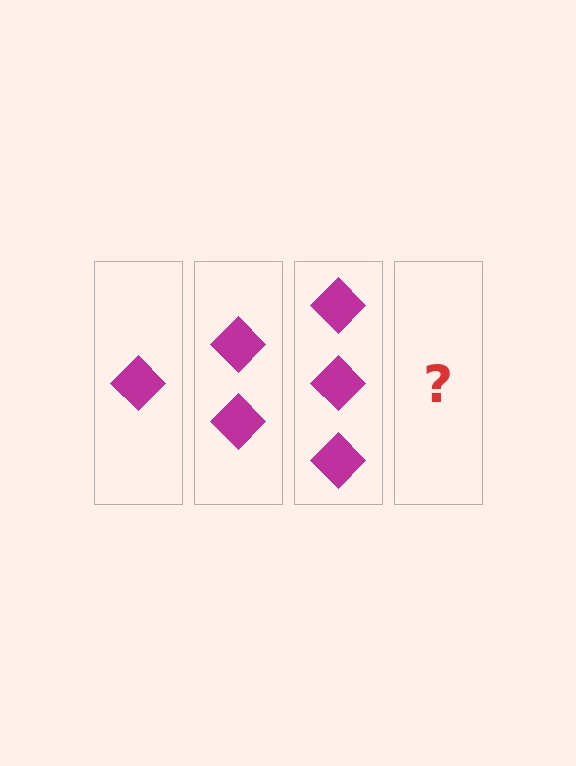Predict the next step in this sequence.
The next step is 4 diamonds.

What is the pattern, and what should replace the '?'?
The pattern is that each step adds one more diamond. The '?' should be 4 diamonds.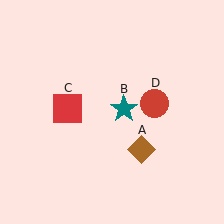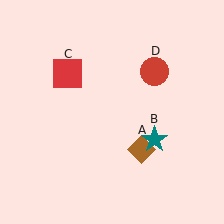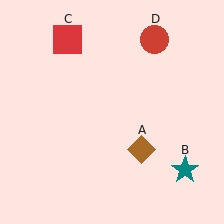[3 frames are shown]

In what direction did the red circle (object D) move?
The red circle (object D) moved up.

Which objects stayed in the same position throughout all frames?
Brown diamond (object A) remained stationary.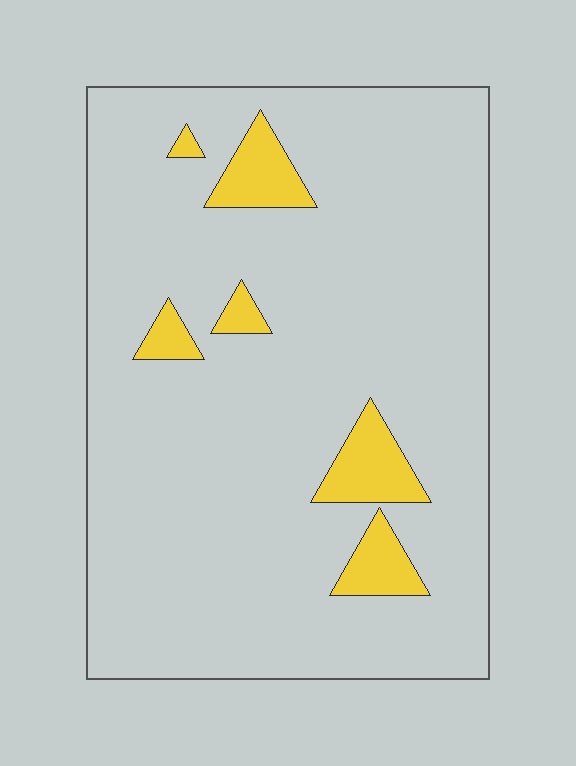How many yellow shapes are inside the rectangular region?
6.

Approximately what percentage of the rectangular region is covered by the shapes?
Approximately 10%.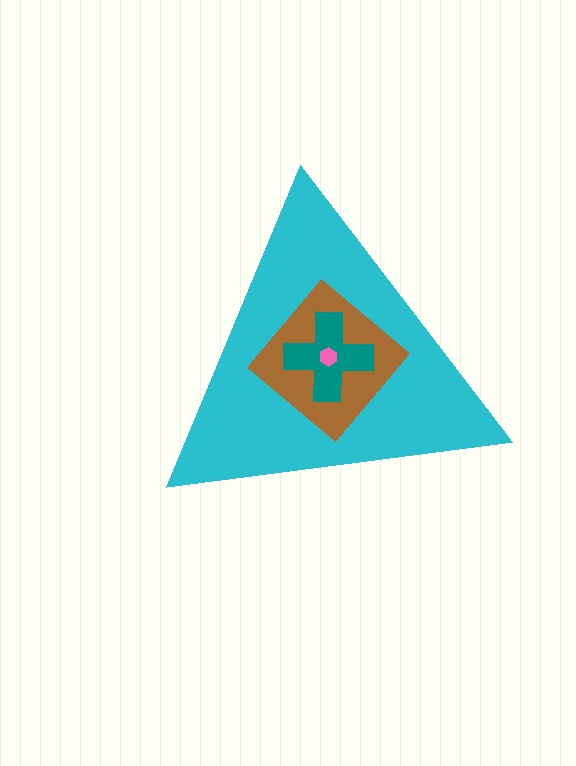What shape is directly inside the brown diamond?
The teal cross.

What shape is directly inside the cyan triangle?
The brown diamond.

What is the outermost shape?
The cyan triangle.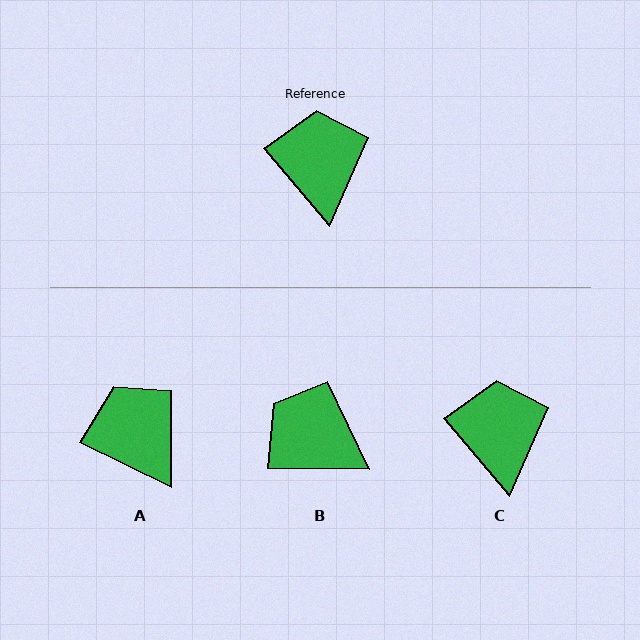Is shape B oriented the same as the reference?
No, it is off by about 49 degrees.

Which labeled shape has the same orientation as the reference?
C.